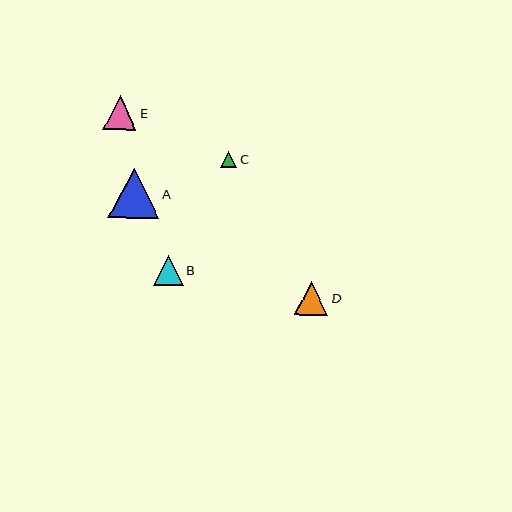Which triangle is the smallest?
Triangle C is the smallest with a size of approximately 16 pixels.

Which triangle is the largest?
Triangle A is the largest with a size of approximately 51 pixels.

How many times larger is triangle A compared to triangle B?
Triangle A is approximately 1.7 times the size of triangle B.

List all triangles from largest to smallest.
From largest to smallest: A, D, E, B, C.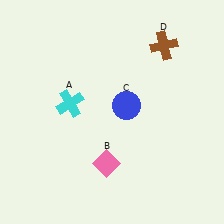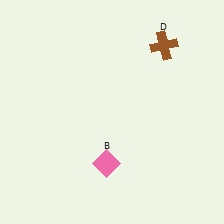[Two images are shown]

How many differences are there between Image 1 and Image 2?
There are 2 differences between the two images.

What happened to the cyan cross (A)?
The cyan cross (A) was removed in Image 2. It was in the top-left area of Image 1.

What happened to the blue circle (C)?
The blue circle (C) was removed in Image 2. It was in the top-right area of Image 1.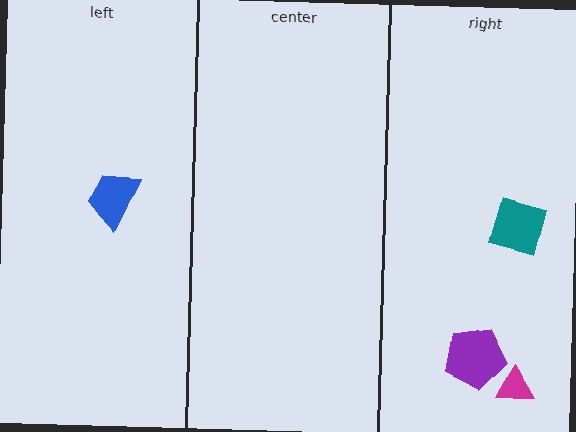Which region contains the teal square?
The right region.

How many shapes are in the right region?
3.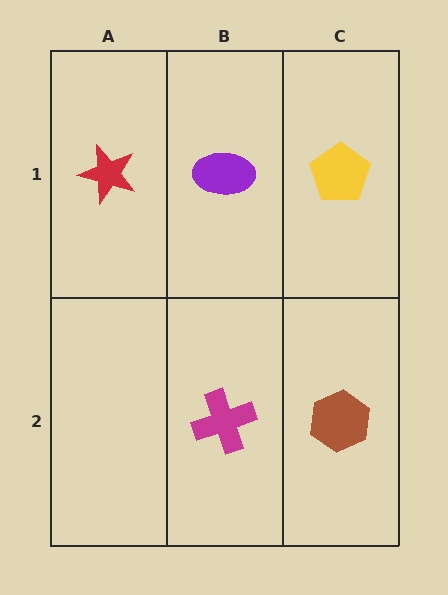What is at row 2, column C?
A brown hexagon.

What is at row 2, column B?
A magenta cross.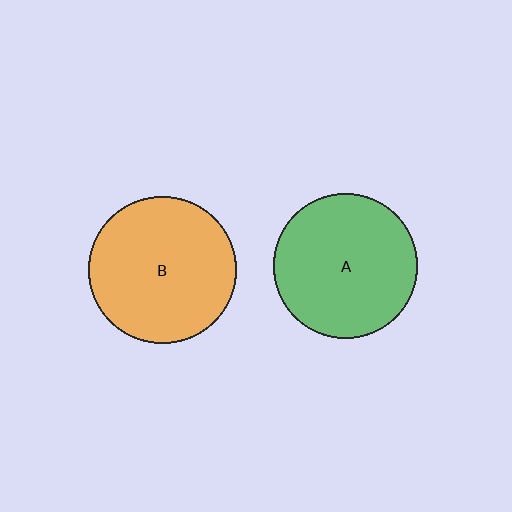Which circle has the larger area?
Circle B (orange).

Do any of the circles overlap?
No, none of the circles overlap.